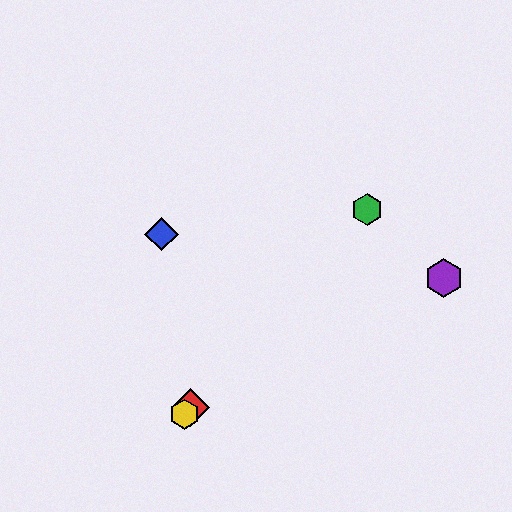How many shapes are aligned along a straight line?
3 shapes (the red diamond, the green hexagon, the yellow hexagon) are aligned along a straight line.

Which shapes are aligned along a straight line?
The red diamond, the green hexagon, the yellow hexagon are aligned along a straight line.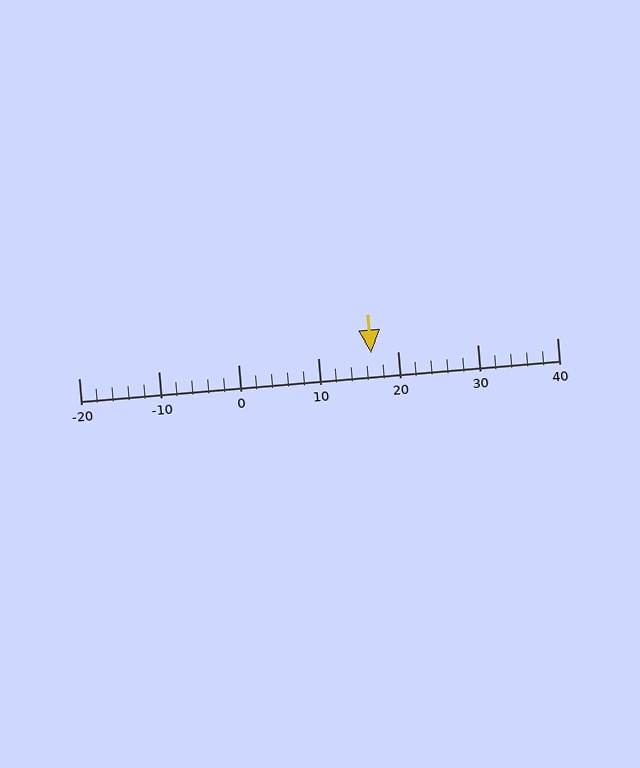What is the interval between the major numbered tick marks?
The major tick marks are spaced 10 units apart.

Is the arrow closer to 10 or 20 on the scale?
The arrow is closer to 20.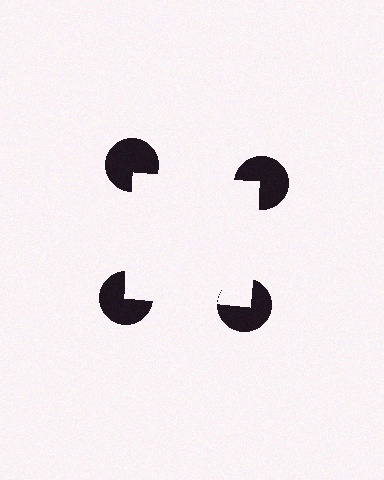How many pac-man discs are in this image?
There are 4 — one at each vertex of the illusory square.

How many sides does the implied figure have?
4 sides.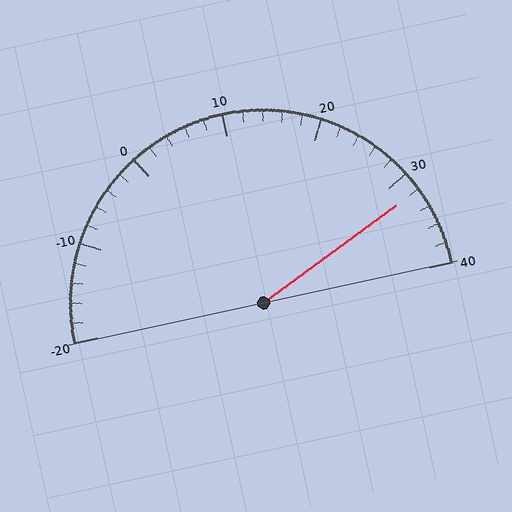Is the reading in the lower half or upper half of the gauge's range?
The reading is in the upper half of the range (-20 to 40).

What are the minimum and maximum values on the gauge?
The gauge ranges from -20 to 40.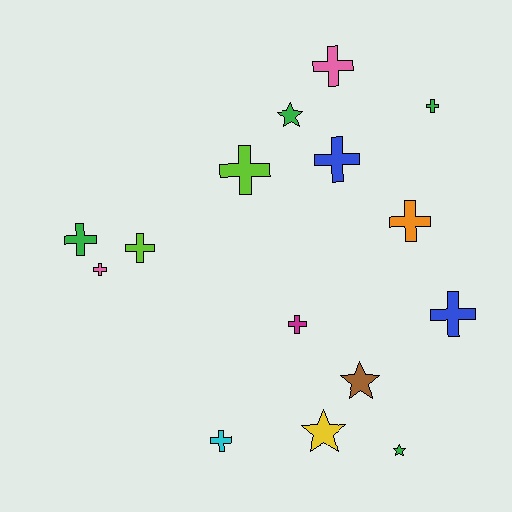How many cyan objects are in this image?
There is 1 cyan object.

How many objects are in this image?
There are 15 objects.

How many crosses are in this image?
There are 11 crosses.